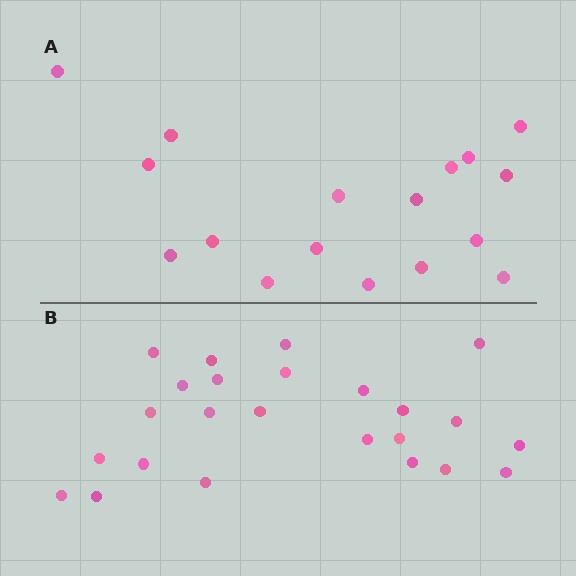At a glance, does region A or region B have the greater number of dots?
Region B (the bottom region) has more dots.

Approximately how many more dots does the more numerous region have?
Region B has roughly 8 or so more dots than region A.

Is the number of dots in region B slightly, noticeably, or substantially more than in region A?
Region B has noticeably more, but not dramatically so. The ratio is roughly 1.4 to 1.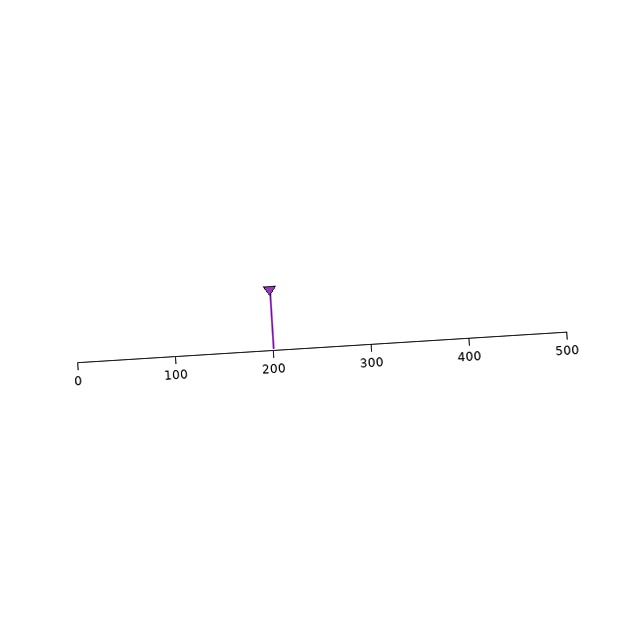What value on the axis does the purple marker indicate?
The marker indicates approximately 200.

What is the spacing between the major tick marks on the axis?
The major ticks are spaced 100 apart.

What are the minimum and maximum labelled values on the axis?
The axis runs from 0 to 500.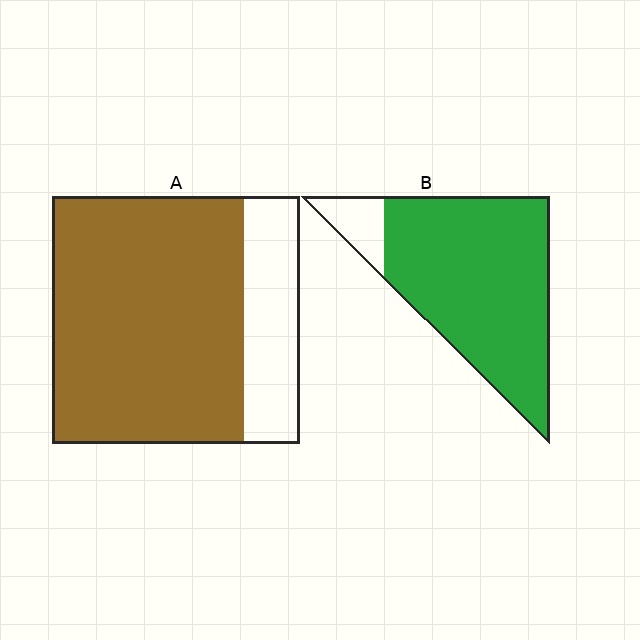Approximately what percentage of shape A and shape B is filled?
A is approximately 75% and B is approximately 90%.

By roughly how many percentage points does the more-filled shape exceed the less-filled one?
By roughly 10 percentage points (B over A).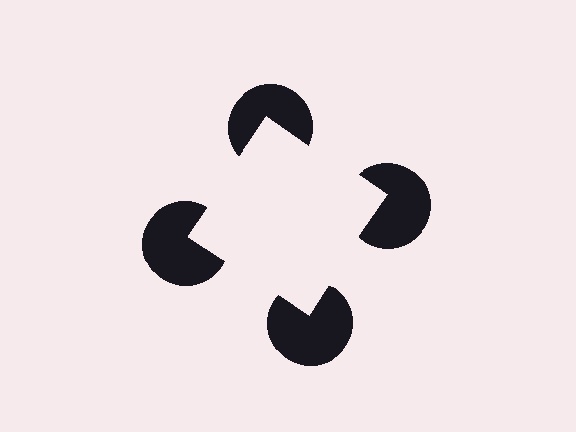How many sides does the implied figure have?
4 sides.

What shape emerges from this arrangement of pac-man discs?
An illusory square — its edges are inferred from the aligned wedge cuts in the pac-man discs, not physically drawn.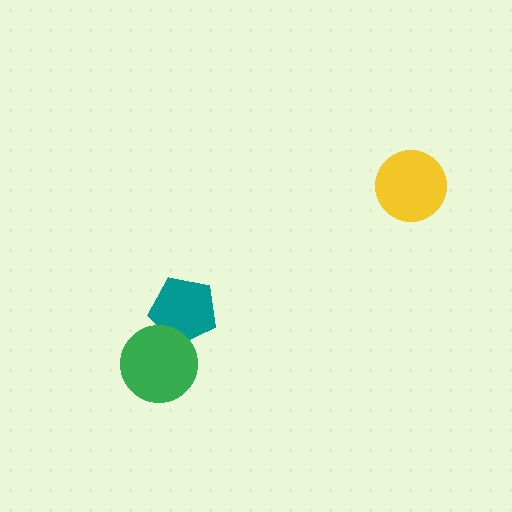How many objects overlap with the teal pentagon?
1 object overlaps with the teal pentagon.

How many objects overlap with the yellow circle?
0 objects overlap with the yellow circle.